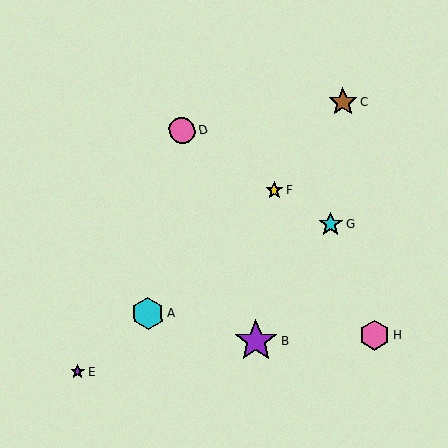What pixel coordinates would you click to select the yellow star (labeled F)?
Click at (274, 190) to select the yellow star F.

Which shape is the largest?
The purple star (labeled B) is the largest.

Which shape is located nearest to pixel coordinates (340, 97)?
The brown star (labeled C) at (343, 102) is nearest to that location.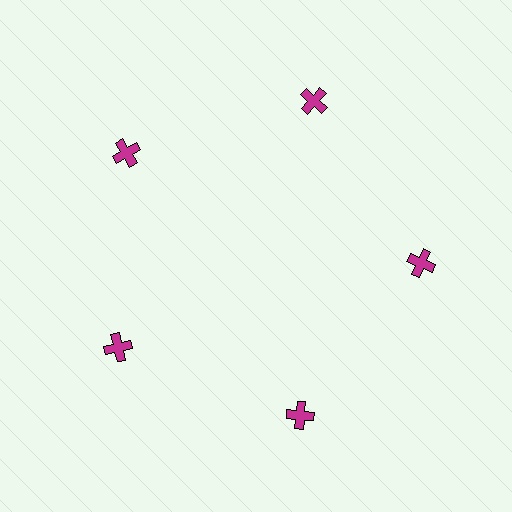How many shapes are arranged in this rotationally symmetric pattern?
There are 5 shapes, arranged in 5 groups of 1.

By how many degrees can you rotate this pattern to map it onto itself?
The pattern maps onto itself every 72 degrees of rotation.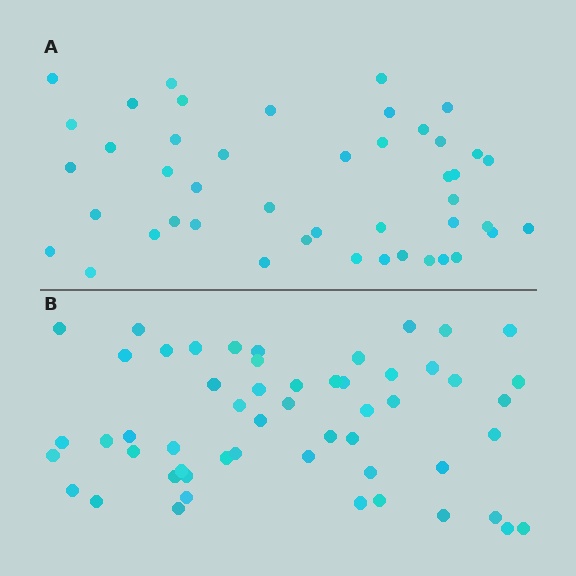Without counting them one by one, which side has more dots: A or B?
Region B (the bottom region) has more dots.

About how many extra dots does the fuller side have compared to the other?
Region B has roughly 8 or so more dots than region A.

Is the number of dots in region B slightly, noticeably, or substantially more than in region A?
Region B has only slightly more — the two regions are fairly close. The ratio is roughly 1.2 to 1.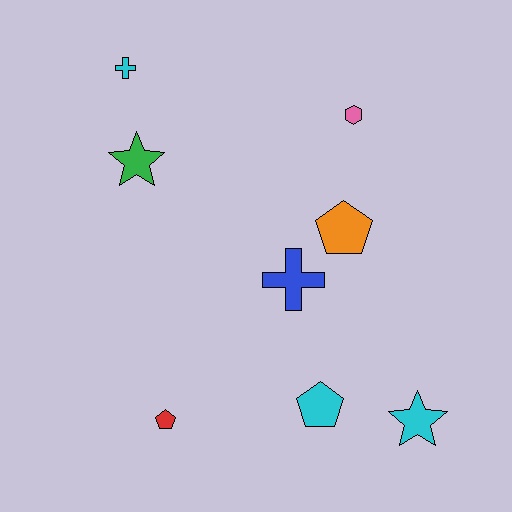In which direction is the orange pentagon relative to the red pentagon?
The orange pentagon is above the red pentagon.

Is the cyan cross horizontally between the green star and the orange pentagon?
No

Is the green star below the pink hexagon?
Yes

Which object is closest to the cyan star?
The cyan pentagon is closest to the cyan star.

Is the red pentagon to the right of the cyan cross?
Yes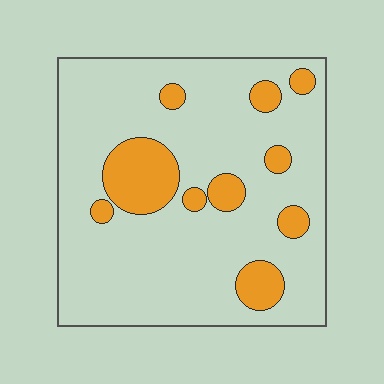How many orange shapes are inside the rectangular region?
10.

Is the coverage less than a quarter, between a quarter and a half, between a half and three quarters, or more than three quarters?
Less than a quarter.